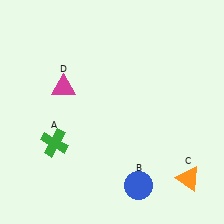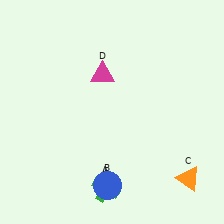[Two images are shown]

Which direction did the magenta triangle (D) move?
The magenta triangle (D) moved right.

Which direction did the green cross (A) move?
The green cross (A) moved right.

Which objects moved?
The objects that moved are: the green cross (A), the blue circle (B), the magenta triangle (D).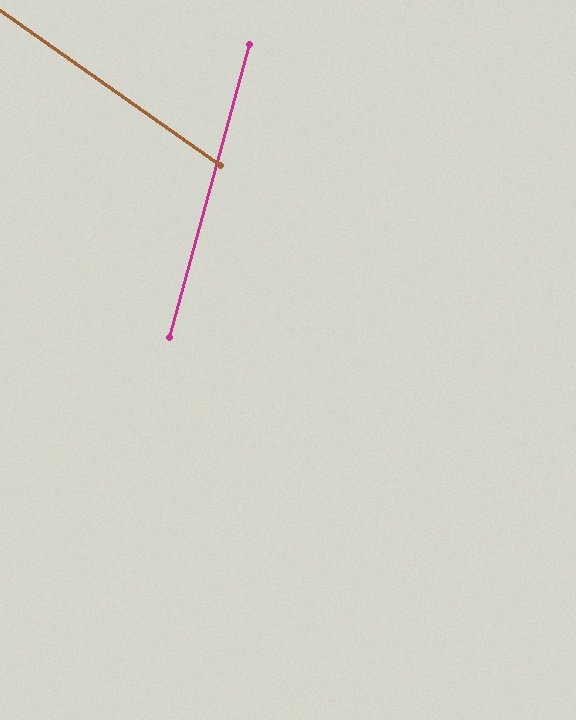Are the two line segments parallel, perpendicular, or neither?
Neither parallel nor perpendicular — they differ by about 70°.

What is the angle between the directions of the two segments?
Approximately 70 degrees.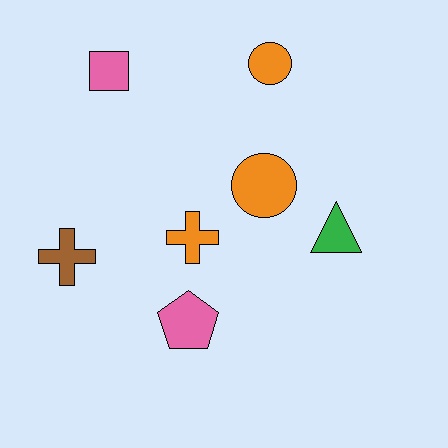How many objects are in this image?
There are 7 objects.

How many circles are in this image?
There are 2 circles.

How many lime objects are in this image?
There are no lime objects.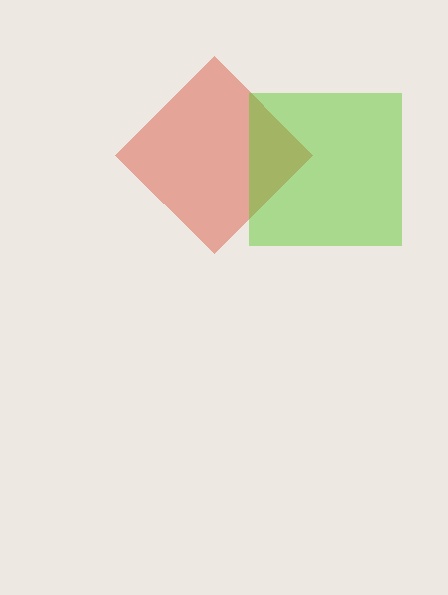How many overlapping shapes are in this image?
There are 2 overlapping shapes in the image.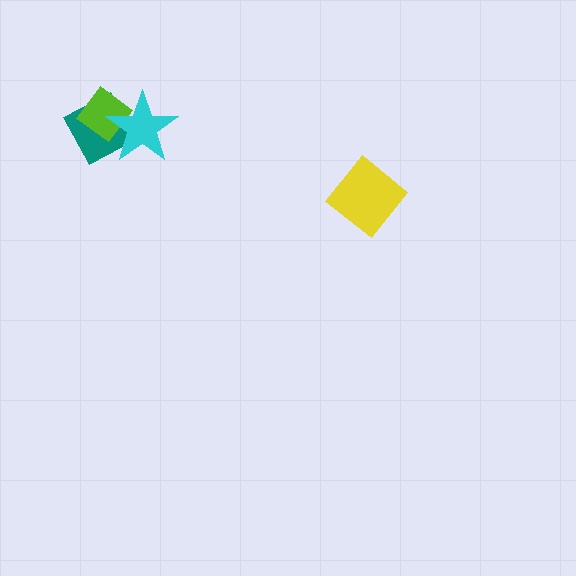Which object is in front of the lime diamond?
The cyan star is in front of the lime diamond.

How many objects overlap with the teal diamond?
2 objects overlap with the teal diamond.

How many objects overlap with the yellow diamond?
0 objects overlap with the yellow diamond.